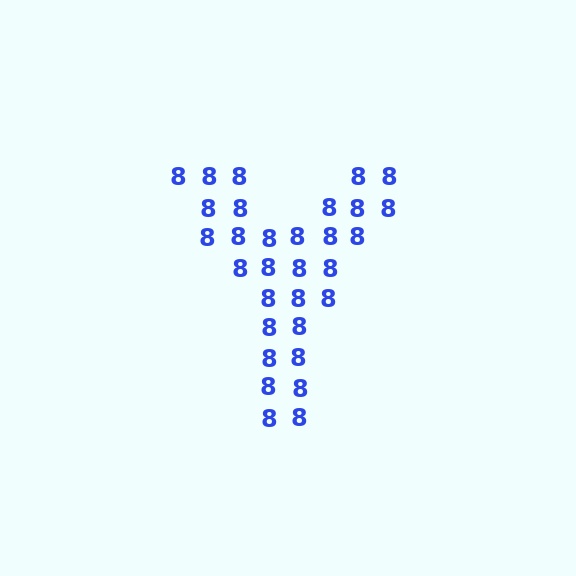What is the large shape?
The large shape is the letter Y.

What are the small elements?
The small elements are digit 8's.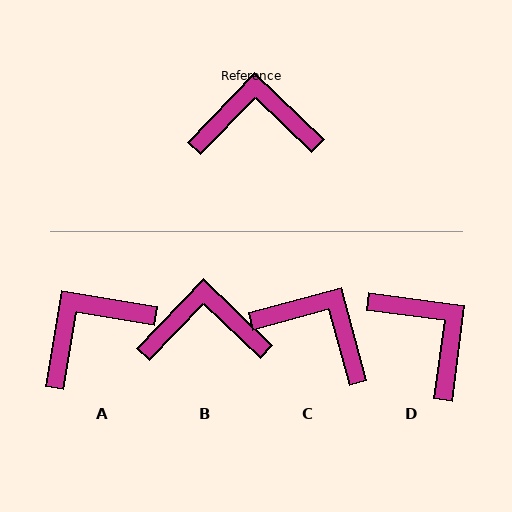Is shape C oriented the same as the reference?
No, it is off by about 31 degrees.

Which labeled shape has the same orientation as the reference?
B.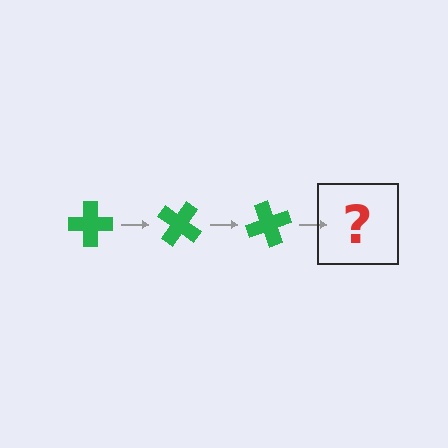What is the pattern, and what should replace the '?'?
The pattern is that the cross rotates 35 degrees each step. The '?' should be a green cross rotated 105 degrees.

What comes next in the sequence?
The next element should be a green cross rotated 105 degrees.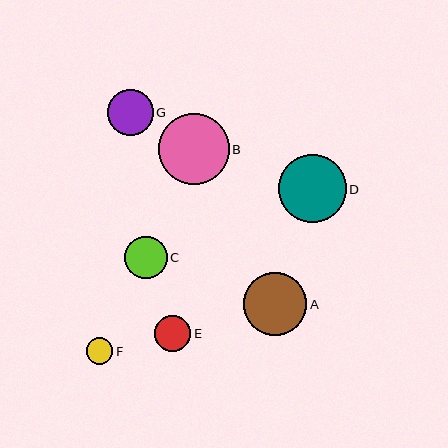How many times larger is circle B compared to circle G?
Circle B is approximately 1.5 times the size of circle G.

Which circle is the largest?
Circle B is the largest with a size of approximately 71 pixels.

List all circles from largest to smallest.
From largest to smallest: B, D, A, G, C, E, F.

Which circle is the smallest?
Circle F is the smallest with a size of approximately 26 pixels.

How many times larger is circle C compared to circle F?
Circle C is approximately 1.6 times the size of circle F.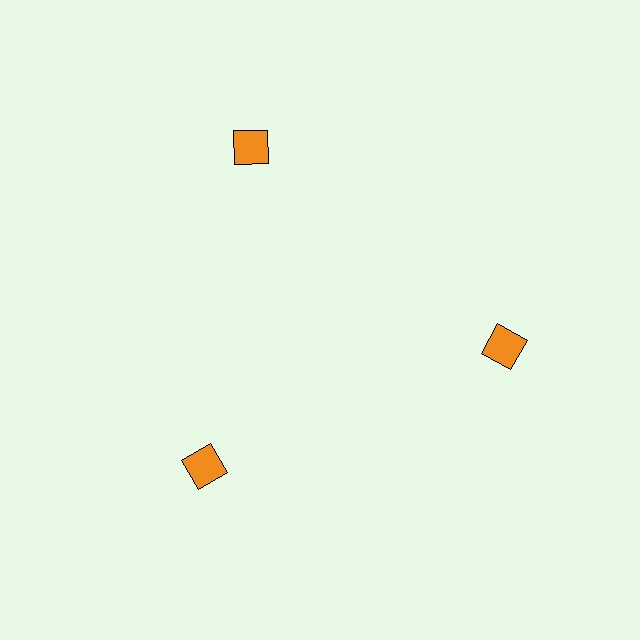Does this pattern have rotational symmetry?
Yes, this pattern has 3-fold rotational symmetry. It looks the same after rotating 120 degrees around the center.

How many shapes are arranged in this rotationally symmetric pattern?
There are 3 shapes, arranged in 3 groups of 1.